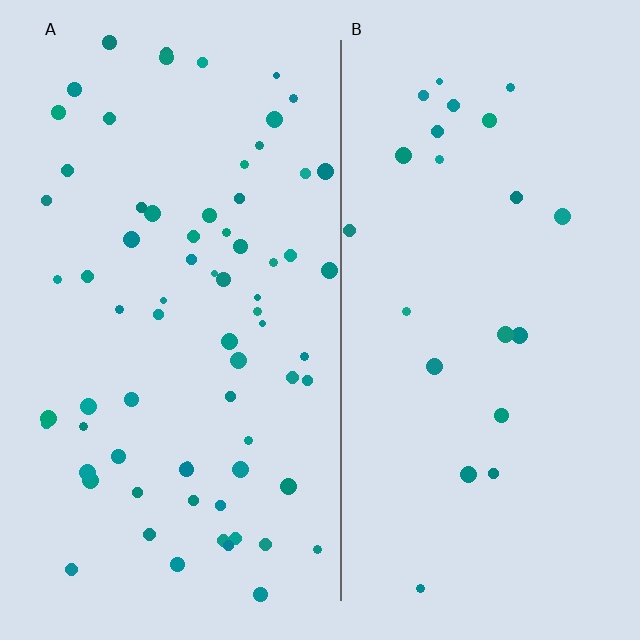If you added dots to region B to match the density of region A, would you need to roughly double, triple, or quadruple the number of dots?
Approximately triple.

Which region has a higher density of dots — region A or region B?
A (the left).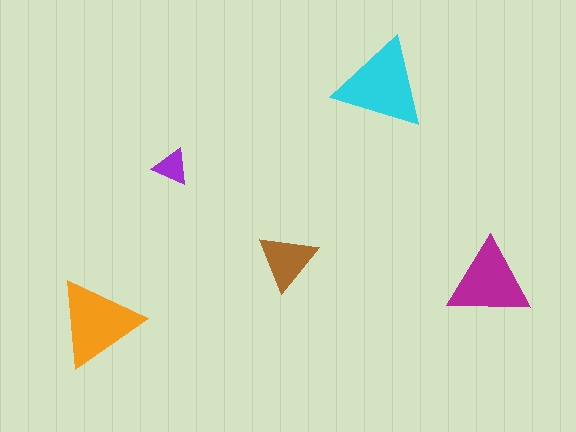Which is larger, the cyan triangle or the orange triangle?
The cyan one.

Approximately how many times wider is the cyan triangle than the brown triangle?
About 1.5 times wider.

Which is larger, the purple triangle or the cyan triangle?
The cyan one.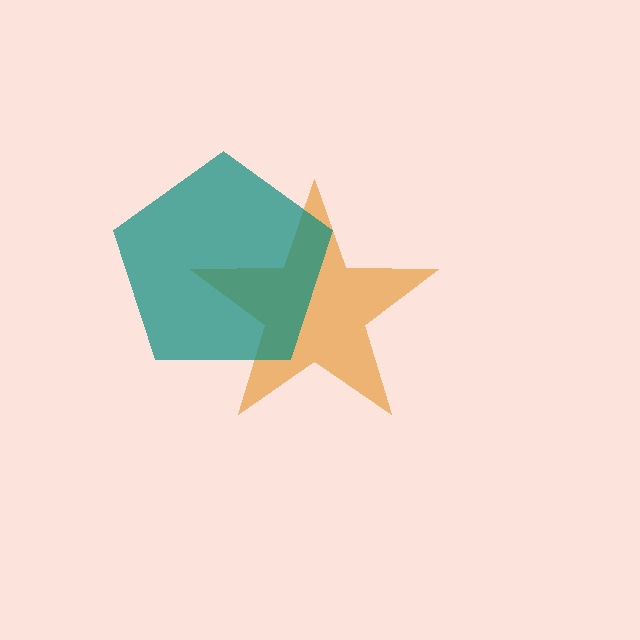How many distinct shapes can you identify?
There are 2 distinct shapes: an orange star, a teal pentagon.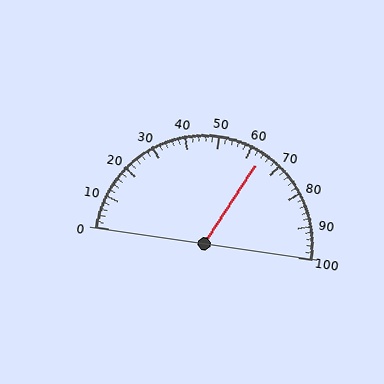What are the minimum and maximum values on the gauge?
The gauge ranges from 0 to 100.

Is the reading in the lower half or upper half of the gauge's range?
The reading is in the upper half of the range (0 to 100).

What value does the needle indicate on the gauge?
The needle indicates approximately 64.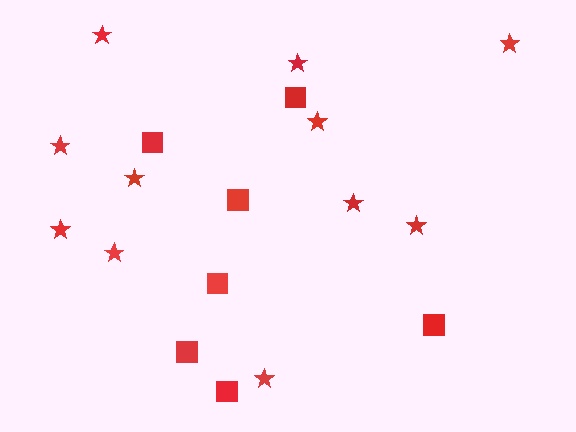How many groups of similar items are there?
There are 2 groups: one group of squares (7) and one group of stars (11).